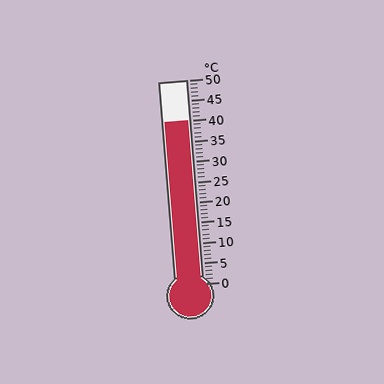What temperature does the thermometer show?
The thermometer shows approximately 40°C.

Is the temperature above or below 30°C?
The temperature is above 30°C.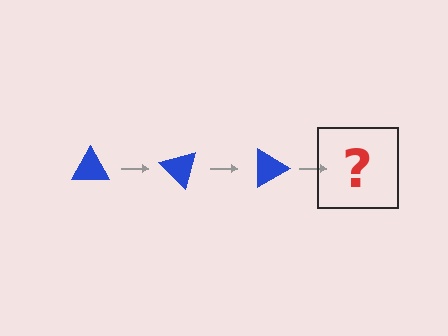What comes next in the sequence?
The next element should be a blue triangle rotated 135 degrees.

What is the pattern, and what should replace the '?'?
The pattern is that the triangle rotates 45 degrees each step. The '?' should be a blue triangle rotated 135 degrees.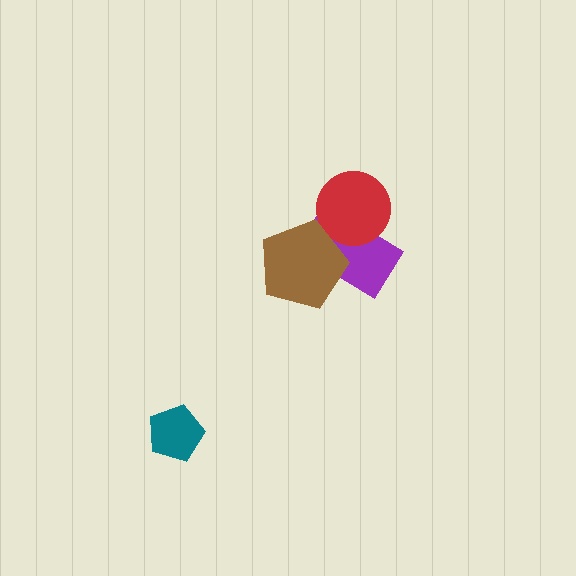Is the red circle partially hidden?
No, no other shape covers it.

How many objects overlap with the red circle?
1 object overlaps with the red circle.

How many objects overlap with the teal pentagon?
0 objects overlap with the teal pentagon.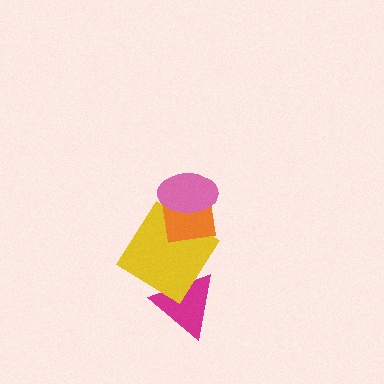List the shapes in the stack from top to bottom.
From top to bottom: the pink ellipse, the orange square, the yellow diamond, the magenta triangle.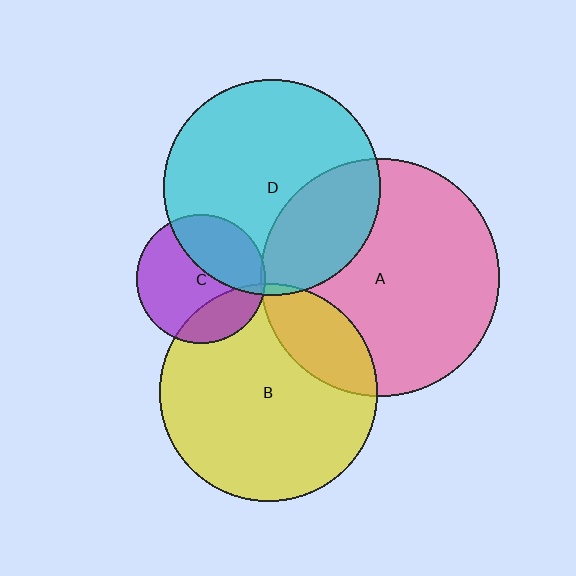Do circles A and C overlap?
Yes.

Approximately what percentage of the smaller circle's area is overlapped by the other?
Approximately 5%.